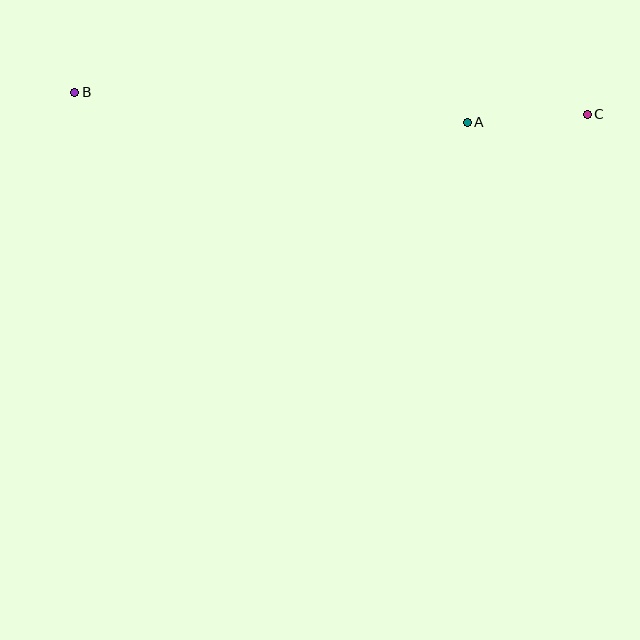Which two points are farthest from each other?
Points B and C are farthest from each other.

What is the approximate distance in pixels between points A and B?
The distance between A and B is approximately 394 pixels.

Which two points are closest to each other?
Points A and C are closest to each other.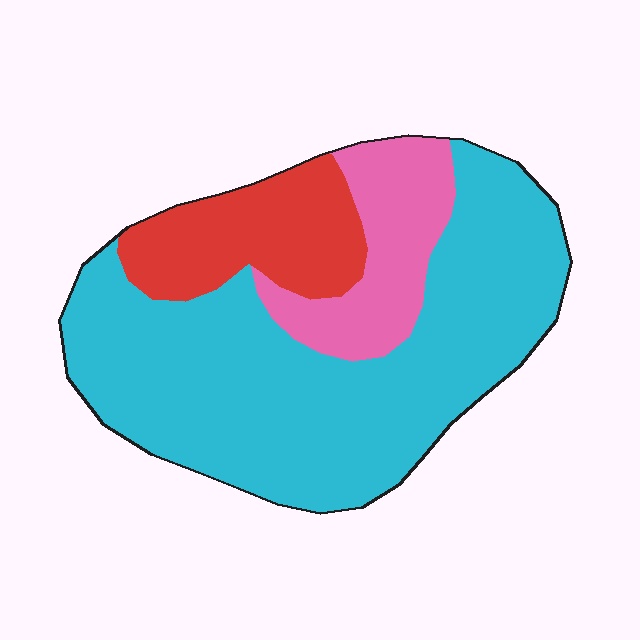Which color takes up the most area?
Cyan, at roughly 65%.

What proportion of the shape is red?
Red covers roughly 20% of the shape.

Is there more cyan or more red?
Cyan.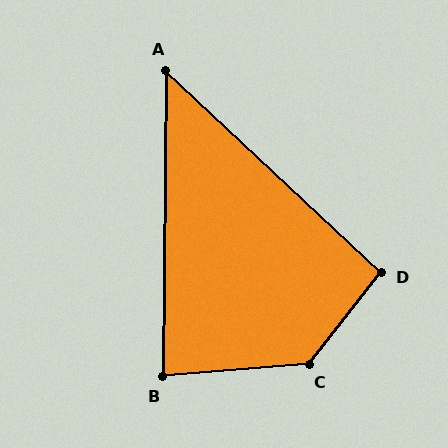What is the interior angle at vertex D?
Approximately 95 degrees (obtuse).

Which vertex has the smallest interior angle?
A, at approximately 47 degrees.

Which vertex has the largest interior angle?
C, at approximately 133 degrees.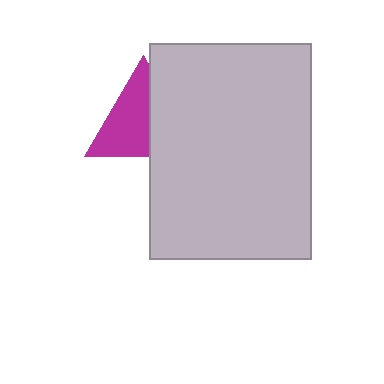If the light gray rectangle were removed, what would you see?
You would see the complete magenta triangle.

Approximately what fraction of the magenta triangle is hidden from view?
Roughly 40% of the magenta triangle is hidden behind the light gray rectangle.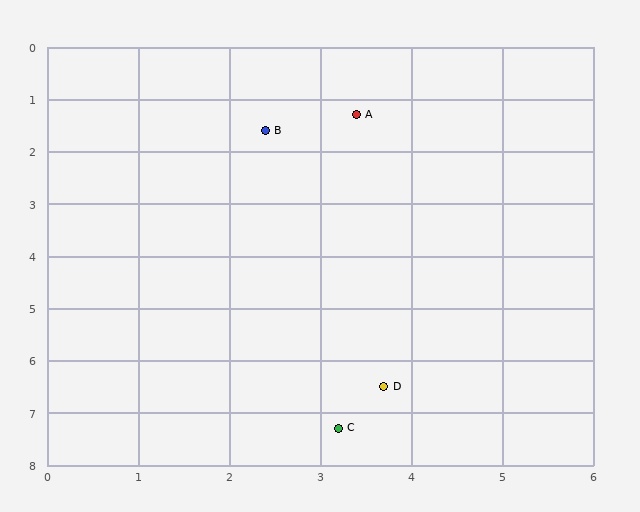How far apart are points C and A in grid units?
Points C and A are about 6.0 grid units apart.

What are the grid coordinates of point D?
Point D is at approximately (3.7, 6.5).